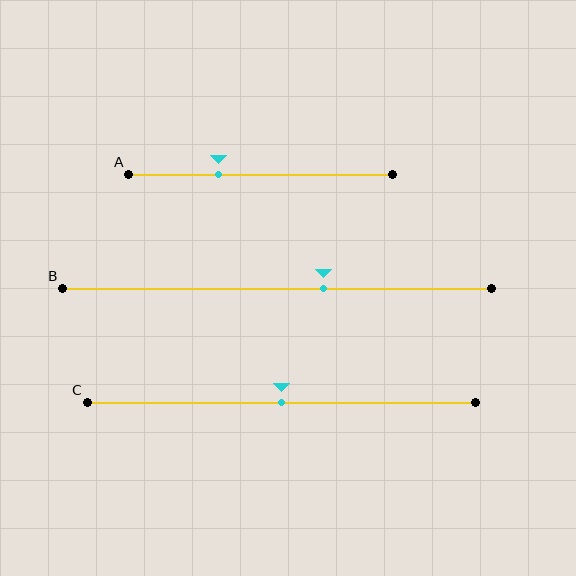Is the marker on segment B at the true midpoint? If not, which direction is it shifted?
No, the marker on segment B is shifted to the right by about 11% of the segment length.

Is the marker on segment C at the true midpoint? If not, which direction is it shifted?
Yes, the marker on segment C is at the true midpoint.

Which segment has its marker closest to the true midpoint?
Segment C has its marker closest to the true midpoint.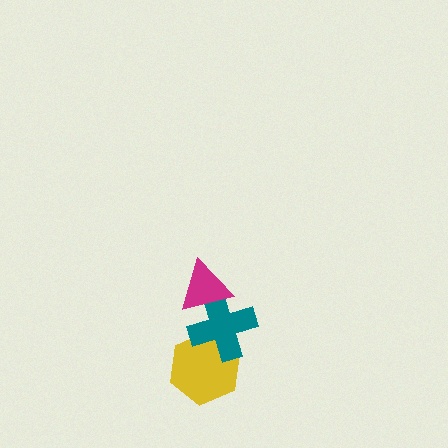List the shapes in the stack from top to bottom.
From top to bottom: the magenta triangle, the teal cross, the yellow hexagon.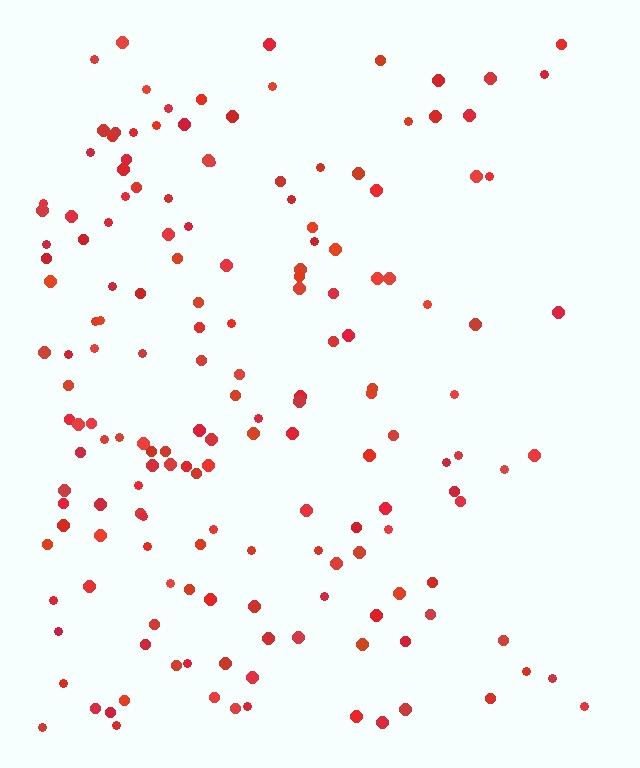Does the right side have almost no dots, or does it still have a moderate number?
Still a moderate number, just noticeably fewer than the left.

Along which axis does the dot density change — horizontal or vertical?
Horizontal.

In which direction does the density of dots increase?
From right to left, with the left side densest.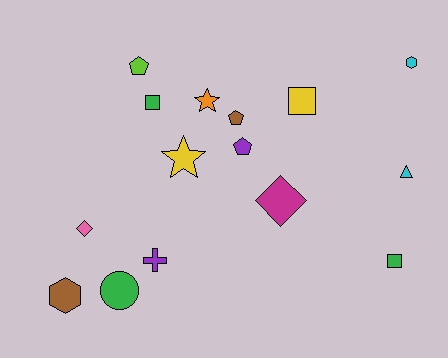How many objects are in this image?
There are 15 objects.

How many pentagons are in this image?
There are 3 pentagons.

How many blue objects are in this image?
There are no blue objects.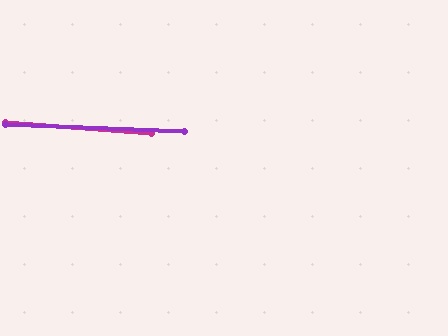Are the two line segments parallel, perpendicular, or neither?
Parallel — their directions differ by only 1.8°.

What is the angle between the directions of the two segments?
Approximately 2 degrees.